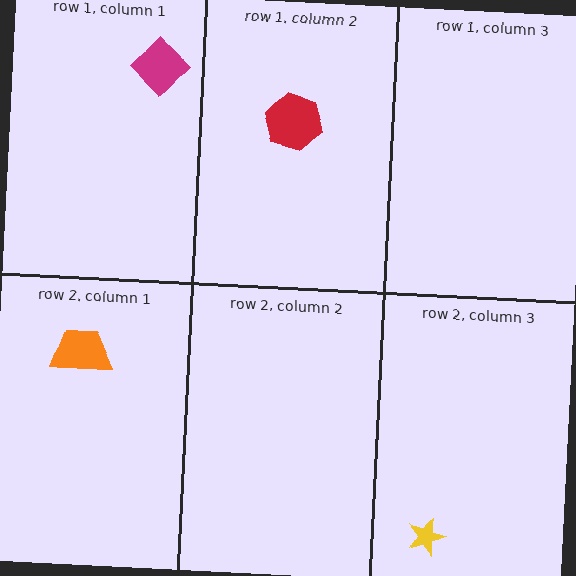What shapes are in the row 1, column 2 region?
The red hexagon.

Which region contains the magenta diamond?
The row 1, column 1 region.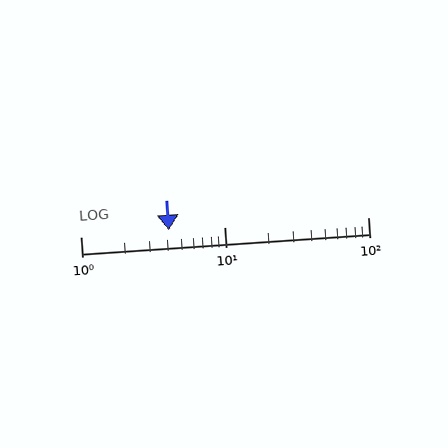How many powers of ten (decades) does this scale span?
The scale spans 2 decades, from 1 to 100.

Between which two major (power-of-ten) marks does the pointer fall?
The pointer is between 1 and 10.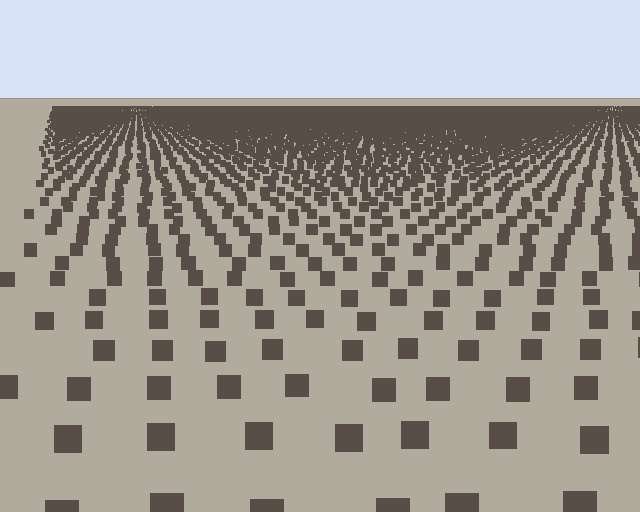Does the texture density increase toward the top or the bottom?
Density increases toward the top.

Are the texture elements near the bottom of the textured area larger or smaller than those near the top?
Larger. Near the bottom, elements are closer to the viewer and appear at a bigger on-screen size.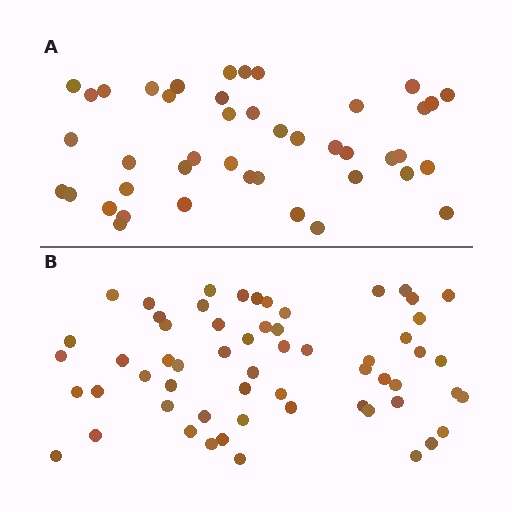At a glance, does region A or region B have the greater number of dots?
Region B (the bottom region) has more dots.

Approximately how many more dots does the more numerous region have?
Region B has approximately 15 more dots than region A.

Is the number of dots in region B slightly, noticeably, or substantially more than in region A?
Region B has noticeably more, but not dramatically so. The ratio is roughly 1.4 to 1.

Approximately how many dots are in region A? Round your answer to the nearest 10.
About 40 dots. (The exact count is 43, which rounds to 40.)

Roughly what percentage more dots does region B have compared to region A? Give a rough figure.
About 35% more.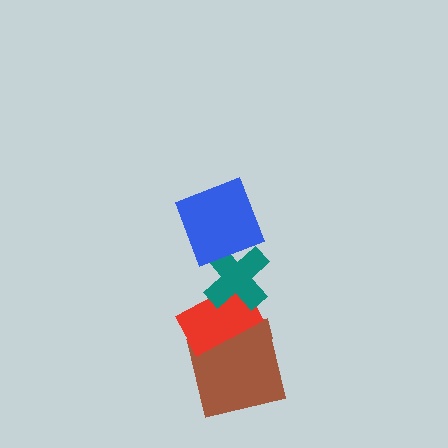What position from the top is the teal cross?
The teal cross is 2nd from the top.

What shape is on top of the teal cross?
The blue square is on top of the teal cross.